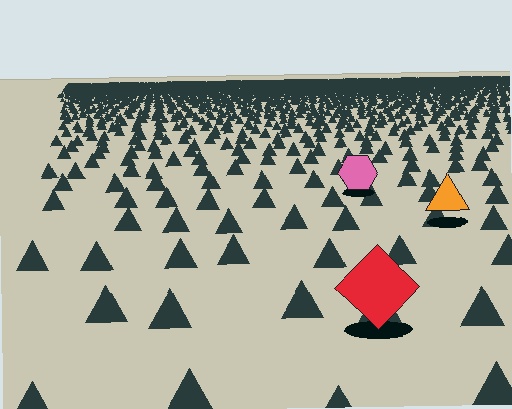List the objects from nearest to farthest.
From nearest to farthest: the red diamond, the orange triangle, the pink hexagon.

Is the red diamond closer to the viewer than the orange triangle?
Yes. The red diamond is closer — you can tell from the texture gradient: the ground texture is coarser near it.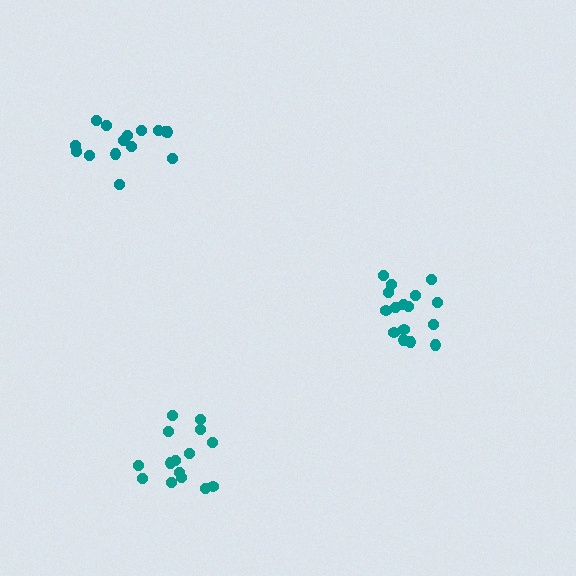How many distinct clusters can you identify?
There are 3 distinct clusters.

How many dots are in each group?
Group 1: 16 dots, Group 2: 15 dots, Group 3: 15 dots (46 total).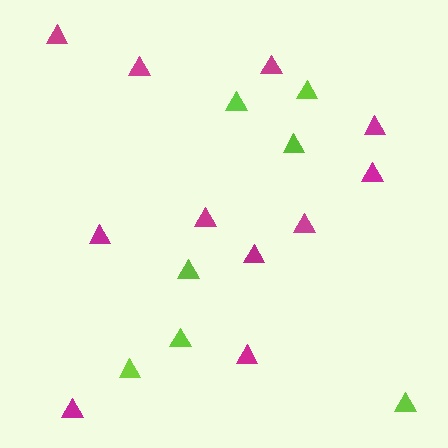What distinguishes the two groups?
There are 2 groups: one group of lime triangles (7) and one group of magenta triangles (11).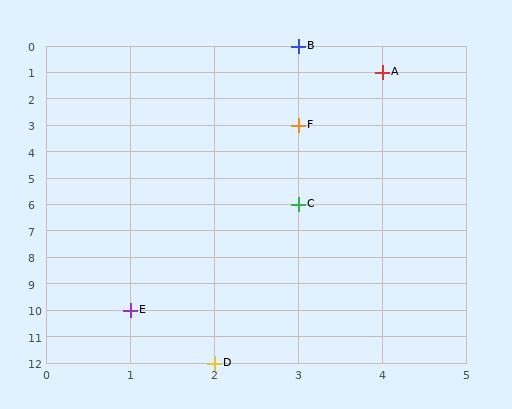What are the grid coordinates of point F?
Point F is at grid coordinates (3, 3).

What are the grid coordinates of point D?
Point D is at grid coordinates (2, 12).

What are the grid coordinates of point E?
Point E is at grid coordinates (1, 10).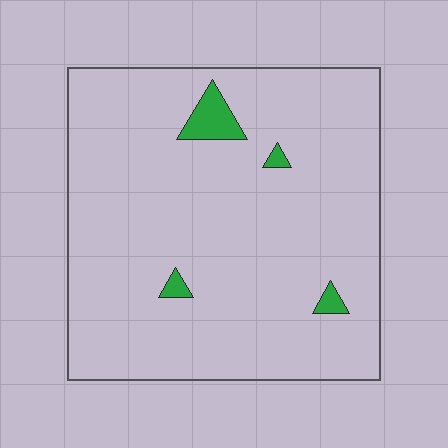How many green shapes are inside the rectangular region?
4.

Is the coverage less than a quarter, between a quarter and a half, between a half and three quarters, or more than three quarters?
Less than a quarter.